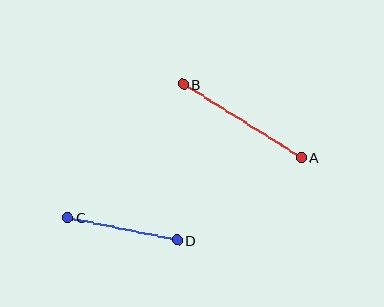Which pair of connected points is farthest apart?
Points A and B are farthest apart.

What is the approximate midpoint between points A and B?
The midpoint is at approximately (242, 121) pixels.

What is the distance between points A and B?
The distance is approximately 139 pixels.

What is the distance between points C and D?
The distance is approximately 112 pixels.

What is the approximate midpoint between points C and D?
The midpoint is at approximately (122, 229) pixels.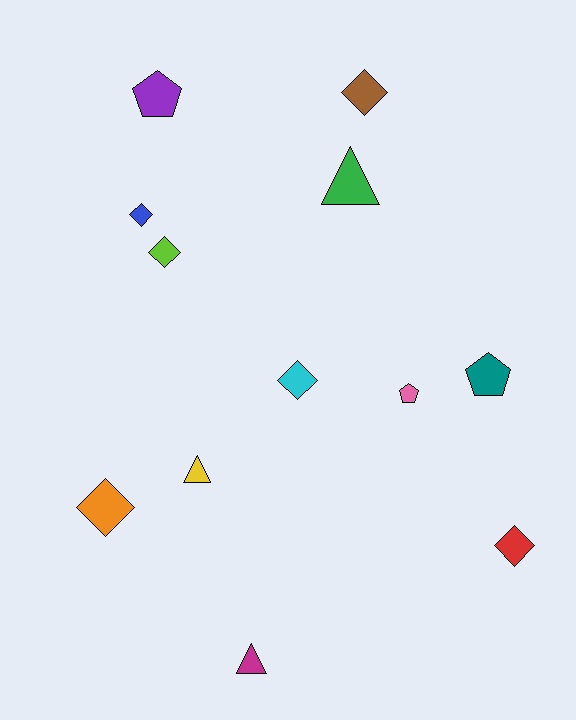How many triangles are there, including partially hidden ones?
There are 3 triangles.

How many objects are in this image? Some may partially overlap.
There are 12 objects.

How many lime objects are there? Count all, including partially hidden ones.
There is 1 lime object.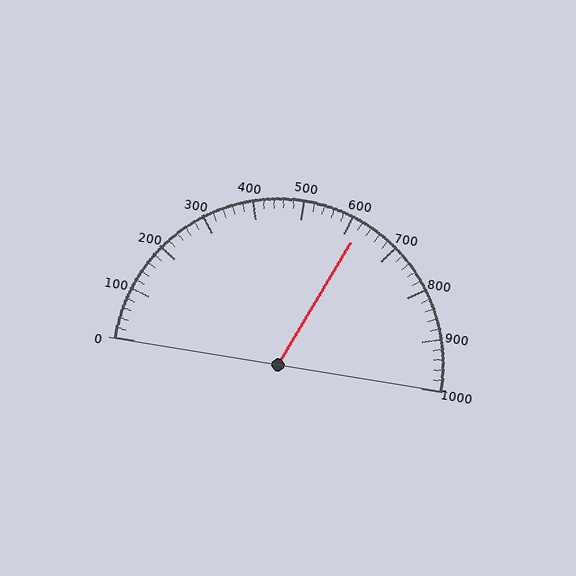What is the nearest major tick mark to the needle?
The nearest major tick mark is 600.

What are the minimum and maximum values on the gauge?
The gauge ranges from 0 to 1000.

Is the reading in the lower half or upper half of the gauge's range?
The reading is in the upper half of the range (0 to 1000).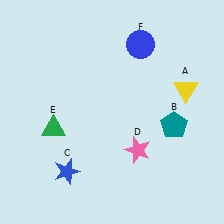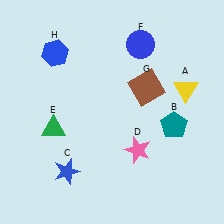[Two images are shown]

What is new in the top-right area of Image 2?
A brown square (G) was added in the top-right area of Image 2.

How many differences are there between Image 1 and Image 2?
There are 2 differences between the two images.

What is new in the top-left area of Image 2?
A blue hexagon (H) was added in the top-left area of Image 2.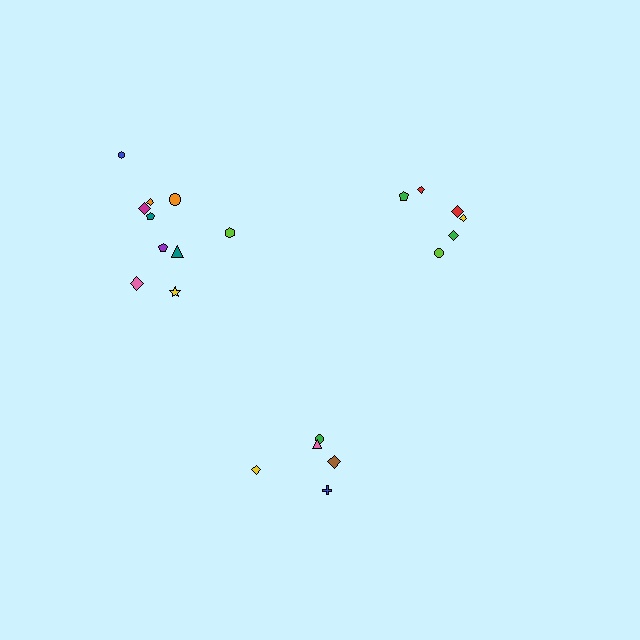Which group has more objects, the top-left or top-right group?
The top-left group.